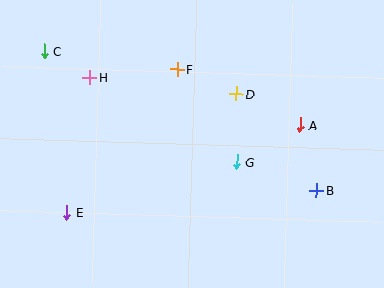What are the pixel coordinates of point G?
Point G is at (237, 162).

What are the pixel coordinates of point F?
Point F is at (177, 69).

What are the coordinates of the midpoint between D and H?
The midpoint between D and H is at (163, 86).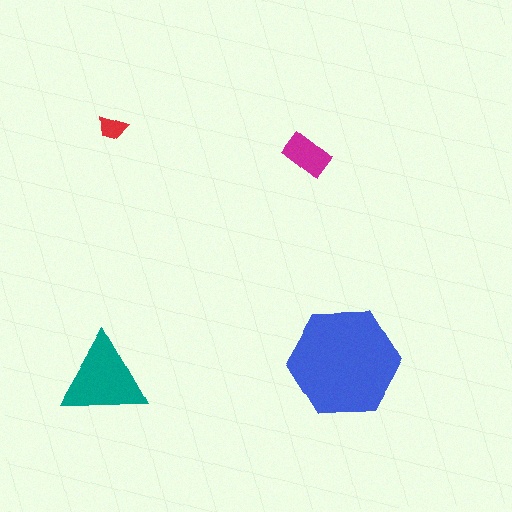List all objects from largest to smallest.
The blue hexagon, the teal triangle, the magenta rectangle, the red trapezoid.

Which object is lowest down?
The teal triangle is bottommost.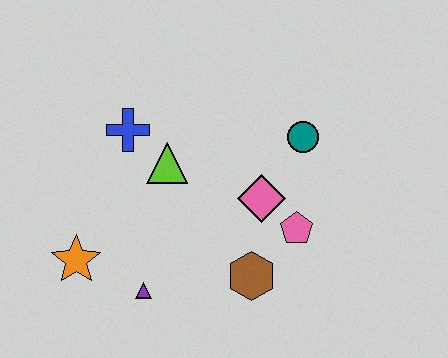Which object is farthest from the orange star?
The teal circle is farthest from the orange star.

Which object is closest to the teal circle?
The pink diamond is closest to the teal circle.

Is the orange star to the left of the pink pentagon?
Yes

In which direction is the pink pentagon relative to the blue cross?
The pink pentagon is to the right of the blue cross.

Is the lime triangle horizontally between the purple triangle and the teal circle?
Yes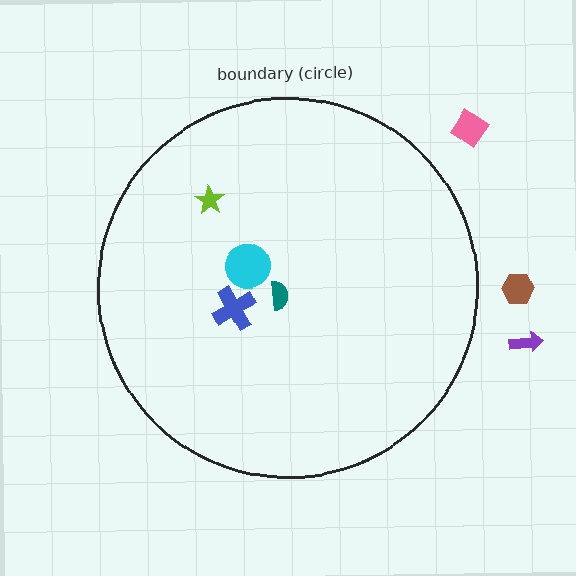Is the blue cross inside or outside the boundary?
Inside.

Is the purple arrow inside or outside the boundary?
Outside.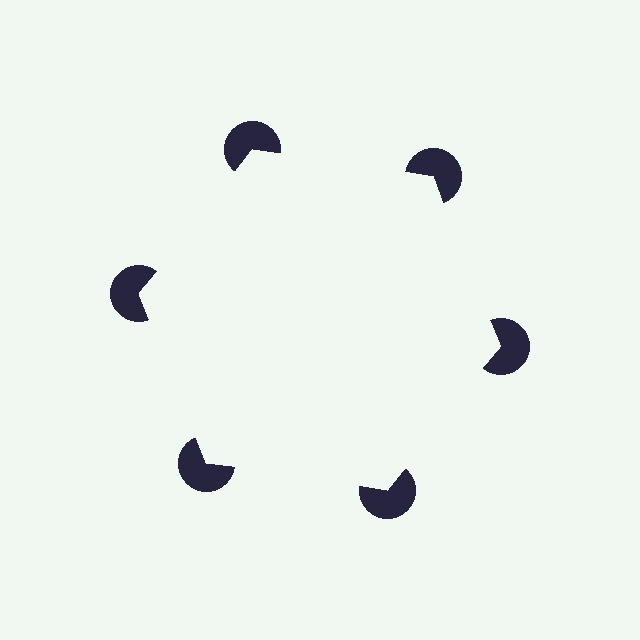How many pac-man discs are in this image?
There are 6 — one at each vertex of the illusory hexagon.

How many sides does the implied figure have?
6 sides.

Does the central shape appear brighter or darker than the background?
It typically appears slightly brighter than the background, even though no actual brightness change is drawn.